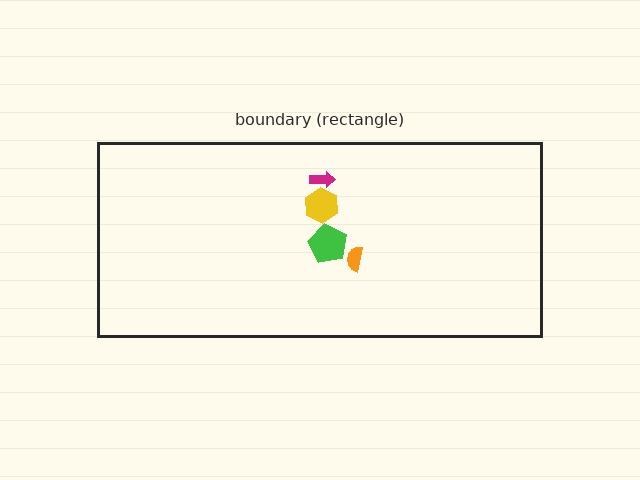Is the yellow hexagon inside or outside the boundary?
Inside.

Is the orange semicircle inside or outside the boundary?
Inside.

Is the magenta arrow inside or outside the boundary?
Inside.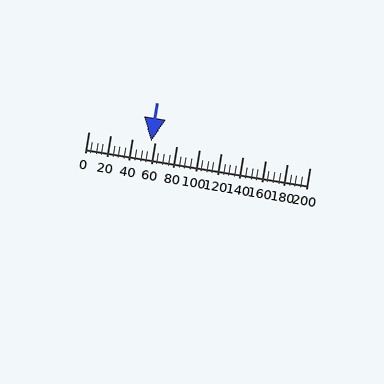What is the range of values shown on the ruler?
The ruler shows values from 0 to 200.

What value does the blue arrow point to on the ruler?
The blue arrow points to approximately 57.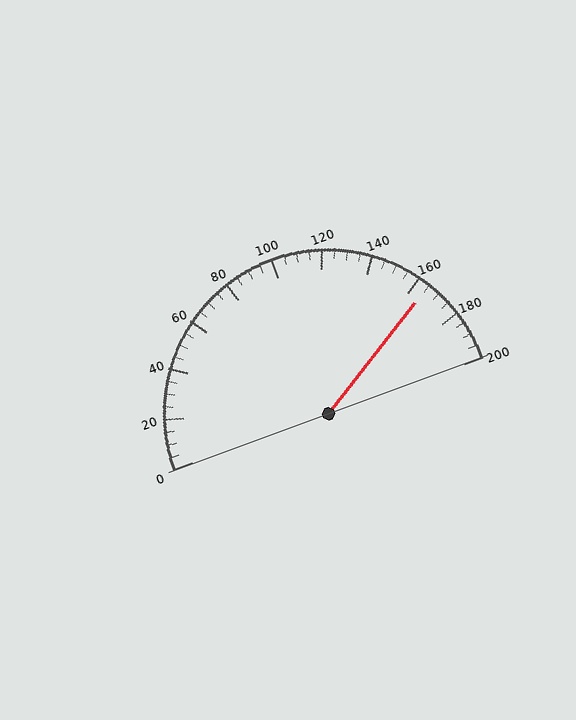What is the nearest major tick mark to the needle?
The nearest major tick mark is 160.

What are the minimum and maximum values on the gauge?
The gauge ranges from 0 to 200.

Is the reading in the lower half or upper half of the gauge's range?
The reading is in the upper half of the range (0 to 200).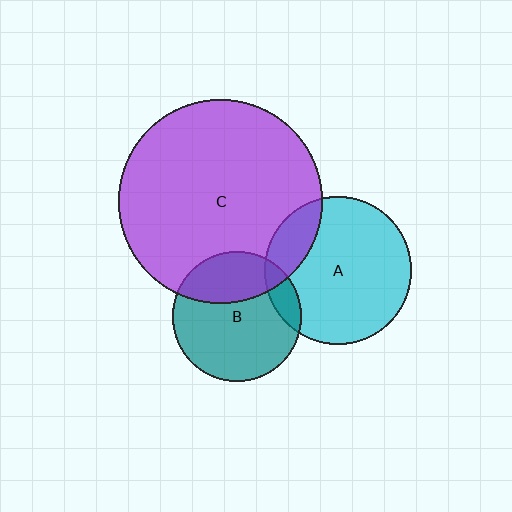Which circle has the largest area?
Circle C (purple).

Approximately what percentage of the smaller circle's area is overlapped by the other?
Approximately 30%.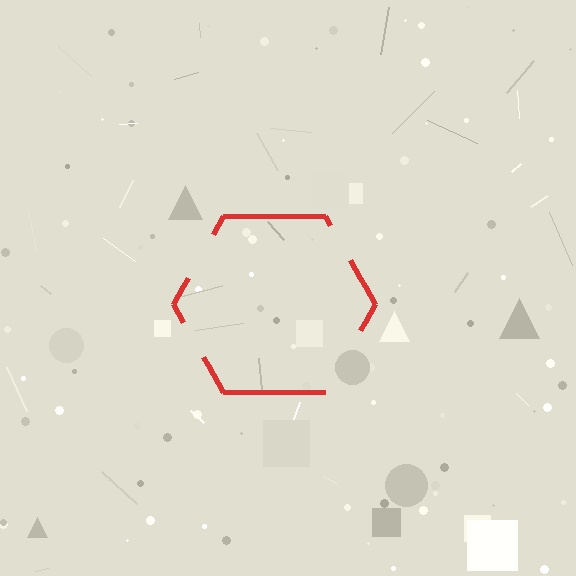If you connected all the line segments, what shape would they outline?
They would outline a hexagon.